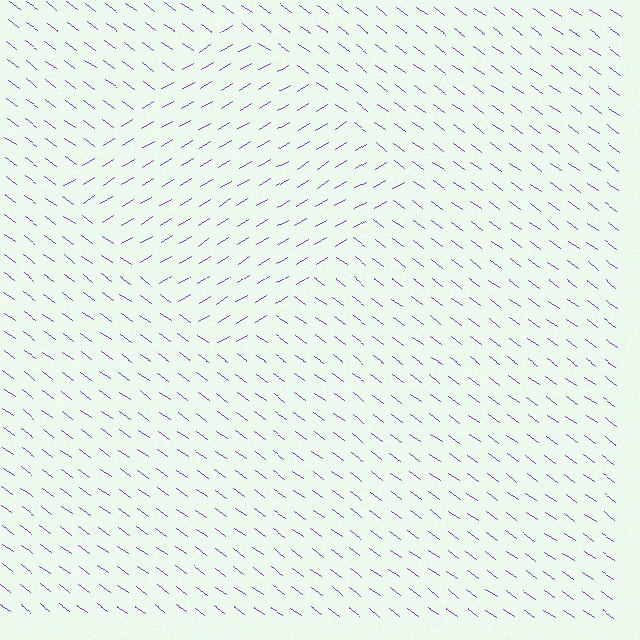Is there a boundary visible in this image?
Yes, there is a texture boundary formed by a change in line orientation.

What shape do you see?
I see a diamond.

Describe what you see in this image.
The image is filled with small purple line segments. A diamond region in the image has lines oriented differently from the surrounding lines, creating a visible texture boundary.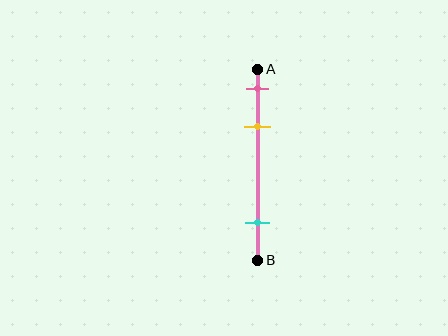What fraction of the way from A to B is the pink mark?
The pink mark is approximately 10% (0.1) of the way from A to B.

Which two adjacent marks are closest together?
The pink and yellow marks are the closest adjacent pair.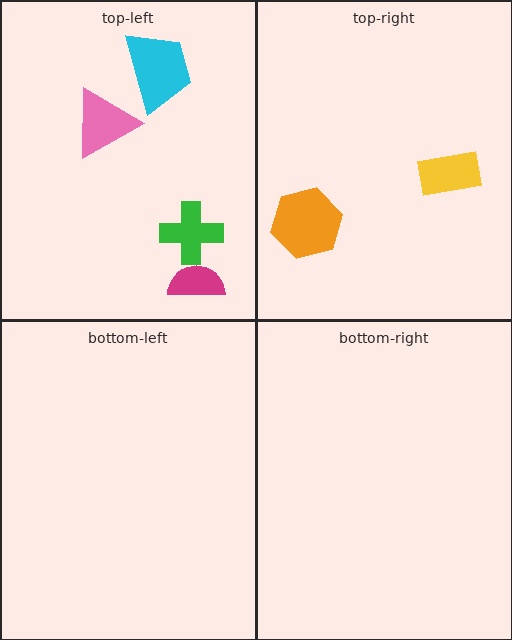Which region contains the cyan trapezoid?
The top-left region.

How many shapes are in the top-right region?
2.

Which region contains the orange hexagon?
The top-right region.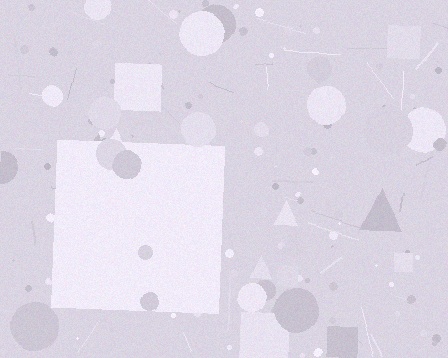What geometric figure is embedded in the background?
A square is embedded in the background.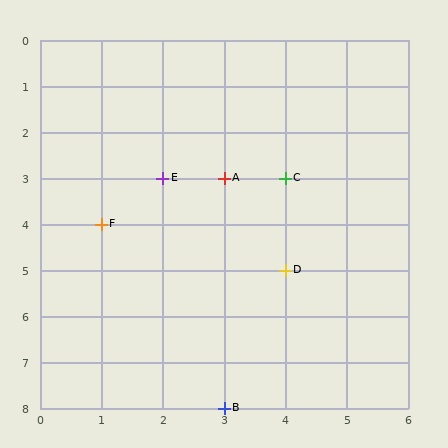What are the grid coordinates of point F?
Point F is at grid coordinates (1, 4).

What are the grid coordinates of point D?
Point D is at grid coordinates (4, 5).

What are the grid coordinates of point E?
Point E is at grid coordinates (2, 3).